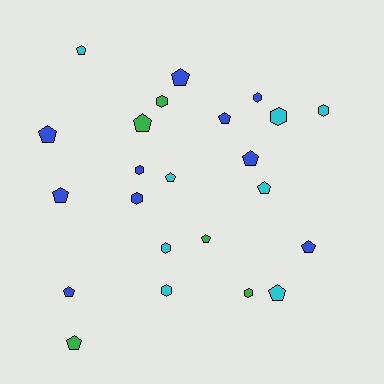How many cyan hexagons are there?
There are 4 cyan hexagons.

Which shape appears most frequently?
Pentagon, with 14 objects.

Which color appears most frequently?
Blue, with 10 objects.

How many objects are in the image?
There are 23 objects.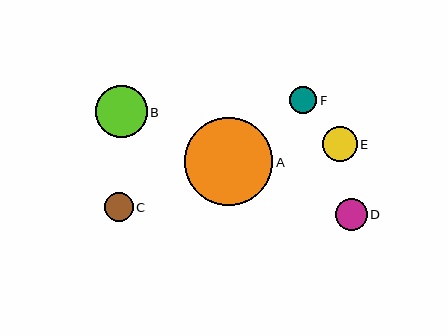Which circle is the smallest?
Circle F is the smallest with a size of approximately 27 pixels.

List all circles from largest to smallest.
From largest to smallest: A, B, E, D, C, F.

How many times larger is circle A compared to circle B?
Circle A is approximately 1.7 times the size of circle B.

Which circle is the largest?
Circle A is the largest with a size of approximately 88 pixels.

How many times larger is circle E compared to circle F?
Circle E is approximately 1.3 times the size of circle F.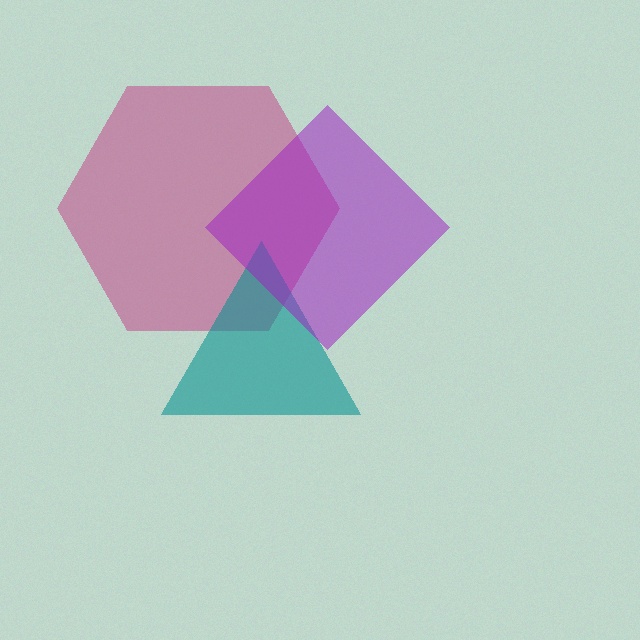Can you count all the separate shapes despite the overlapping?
Yes, there are 3 separate shapes.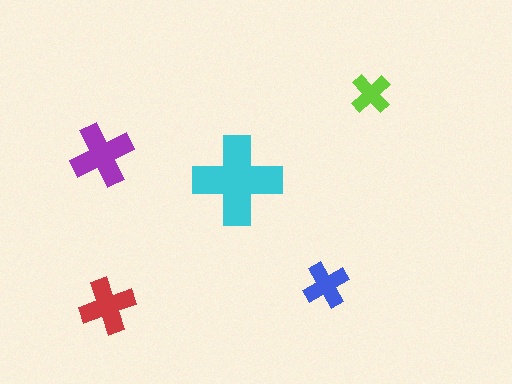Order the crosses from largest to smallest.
the cyan one, the purple one, the red one, the blue one, the lime one.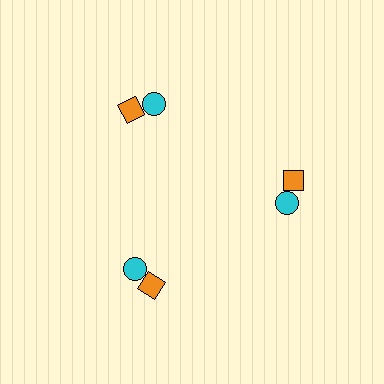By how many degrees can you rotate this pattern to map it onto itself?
The pattern maps onto itself every 120 degrees of rotation.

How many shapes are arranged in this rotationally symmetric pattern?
There are 6 shapes, arranged in 3 groups of 2.